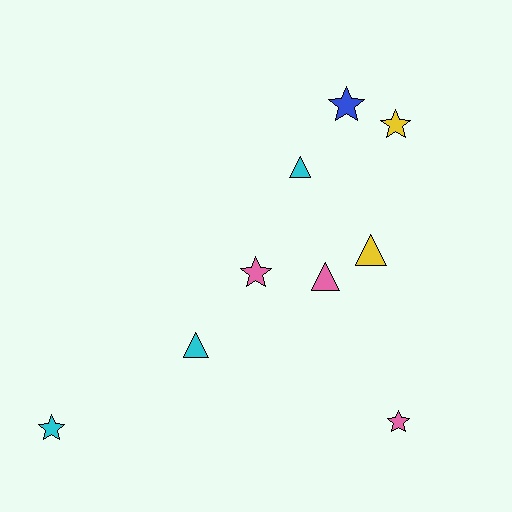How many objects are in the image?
There are 9 objects.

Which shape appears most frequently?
Star, with 5 objects.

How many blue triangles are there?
There are no blue triangles.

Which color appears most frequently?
Cyan, with 3 objects.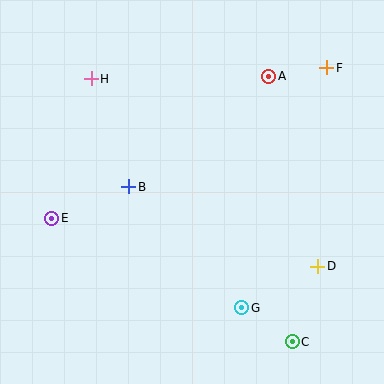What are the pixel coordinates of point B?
Point B is at (129, 187).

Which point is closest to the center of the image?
Point B at (129, 187) is closest to the center.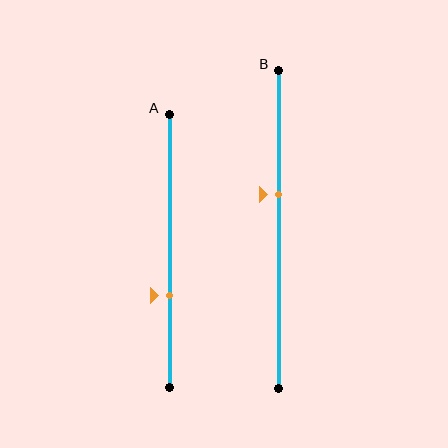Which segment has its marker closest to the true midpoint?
Segment B has its marker closest to the true midpoint.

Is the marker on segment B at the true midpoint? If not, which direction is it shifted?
No, the marker on segment B is shifted upward by about 11% of the segment length.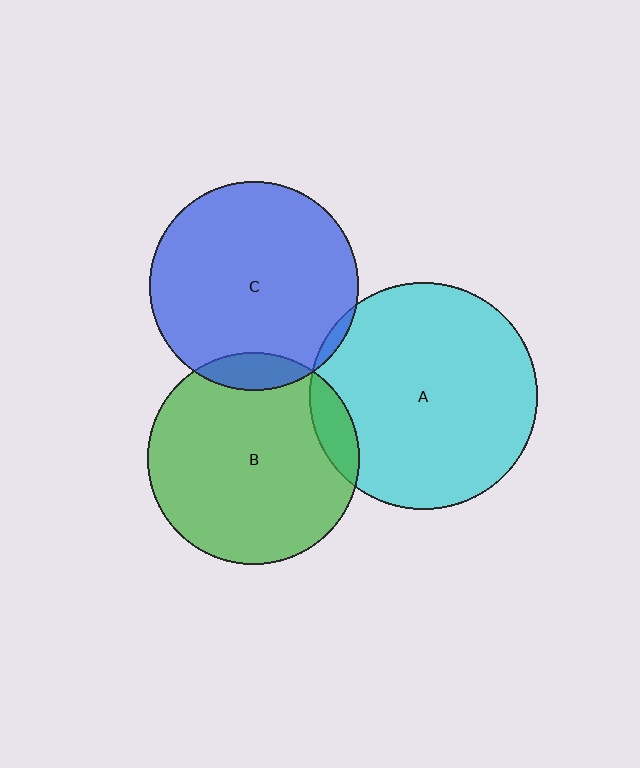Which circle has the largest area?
Circle A (cyan).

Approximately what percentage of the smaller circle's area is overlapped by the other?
Approximately 5%.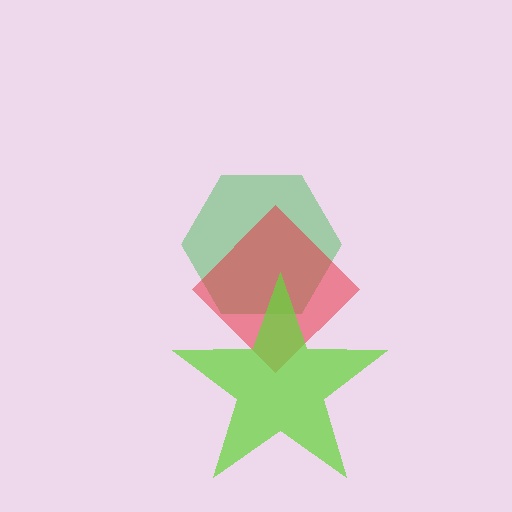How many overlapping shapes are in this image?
There are 3 overlapping shapes in the image.